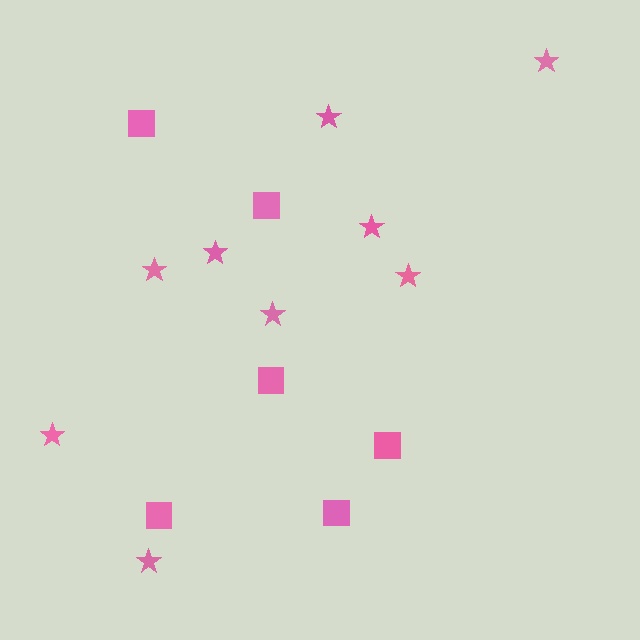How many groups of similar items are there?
There are 2 groups: one group of squares (6) and one group of stars (9).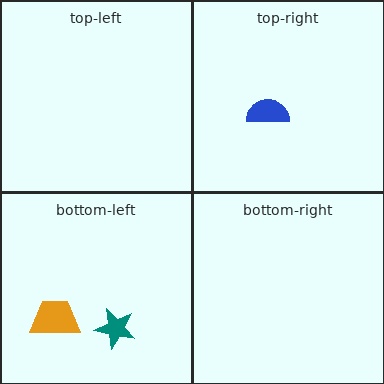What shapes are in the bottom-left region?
The orange trapezoid, the teal star.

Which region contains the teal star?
The bottom-left region.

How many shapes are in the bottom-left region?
2.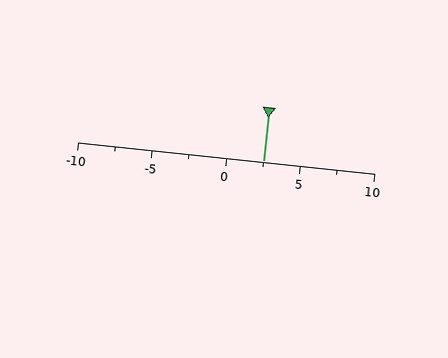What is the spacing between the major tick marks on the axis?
The major ticks are spaced 5 apart.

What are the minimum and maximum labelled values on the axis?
The axis runs from -10 to 10.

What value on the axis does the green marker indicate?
The marker indicates approximately 2.5.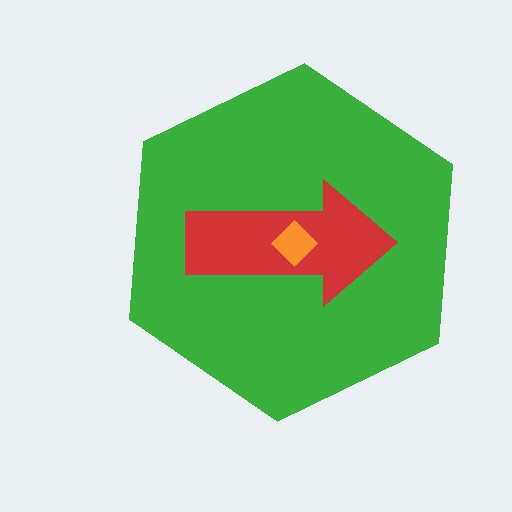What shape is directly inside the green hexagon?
The red arrow.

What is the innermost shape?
The orange diamond.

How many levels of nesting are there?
3.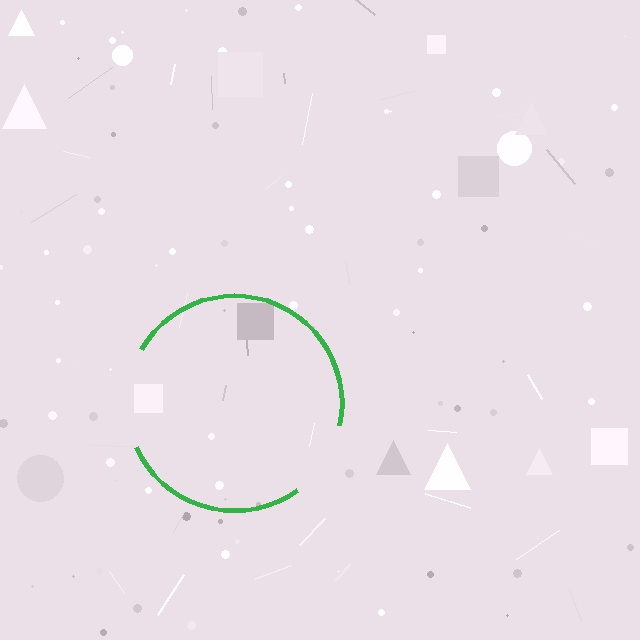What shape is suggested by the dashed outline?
The dashed outline suggests a circle.